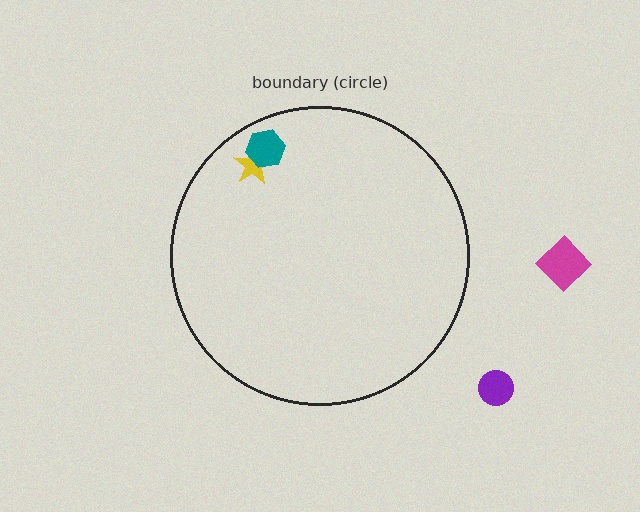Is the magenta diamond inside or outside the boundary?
Outside.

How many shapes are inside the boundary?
2 inside, 2 outside.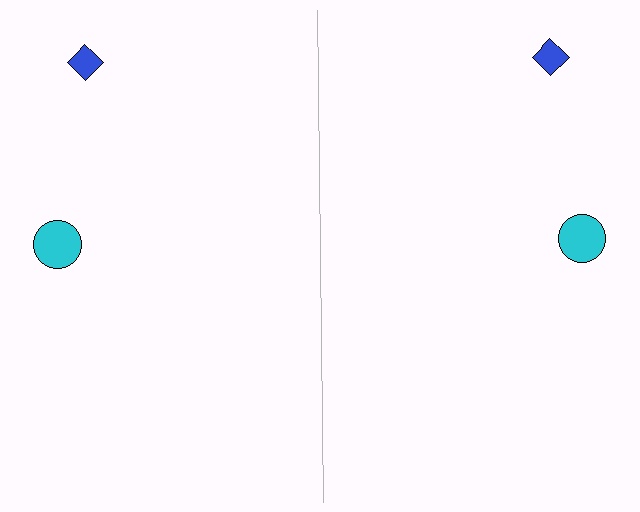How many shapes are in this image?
There are 4 shapes in this image.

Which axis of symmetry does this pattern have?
The pattern has a vertical axis of symmetry running through the center of the image.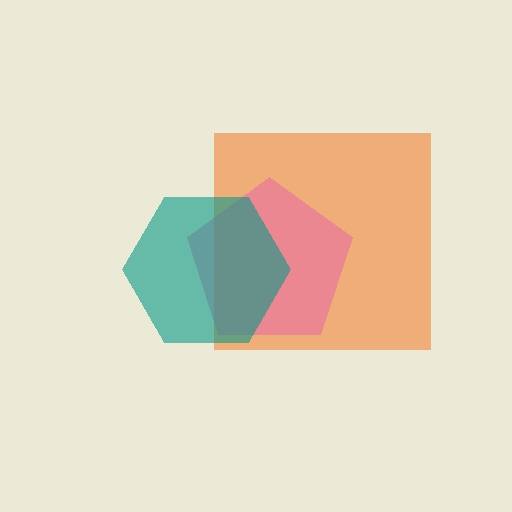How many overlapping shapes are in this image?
There are 3 overlapping shapes in the image.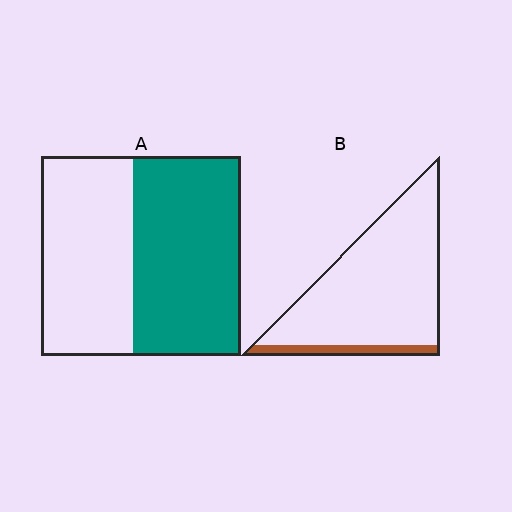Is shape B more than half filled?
No.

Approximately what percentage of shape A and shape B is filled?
A is approximately 55% and B is approximately 10%.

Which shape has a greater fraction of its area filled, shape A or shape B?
Shape A.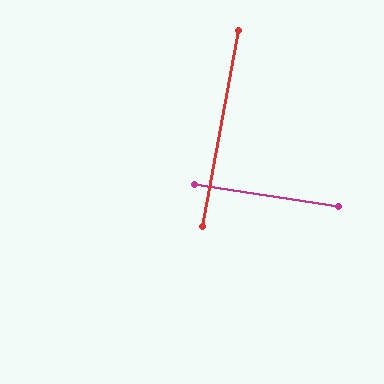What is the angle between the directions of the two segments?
Approximately 88 degrees.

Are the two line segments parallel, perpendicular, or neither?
Perpendicular — they meet at approximately 88°.